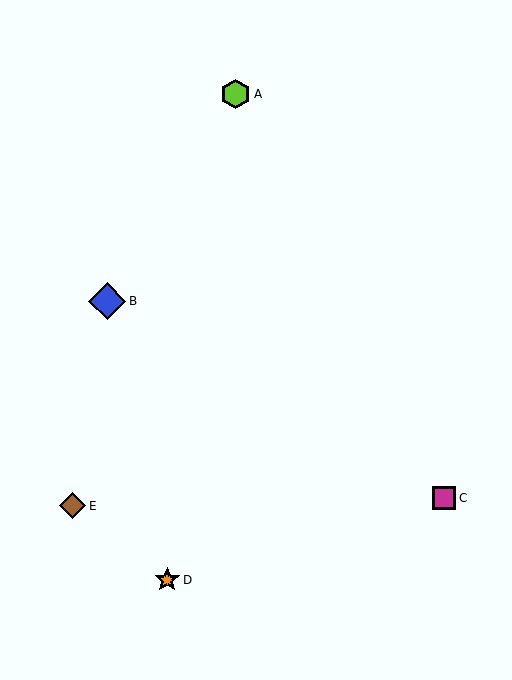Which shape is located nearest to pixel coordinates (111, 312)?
The blue diamond (labeled B) at (107, 301) is nearest to that location.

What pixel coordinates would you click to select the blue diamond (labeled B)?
Click at (107, 301) to select the blue diamond B.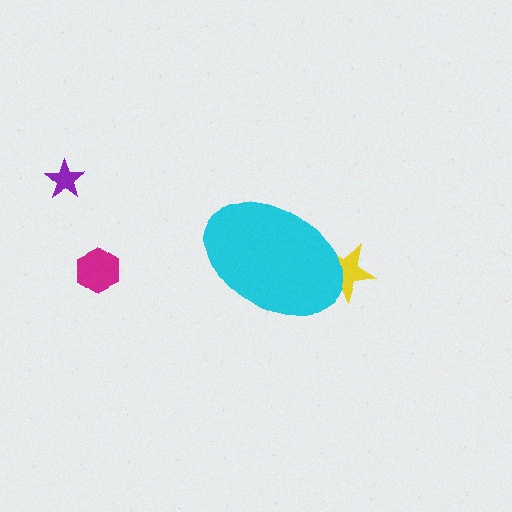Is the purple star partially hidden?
No, the purple star is fully visible.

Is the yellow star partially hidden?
Yes, the yellow star is partially hidden behind the cyan ellipse.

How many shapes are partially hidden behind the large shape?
1 shape is partially hidden.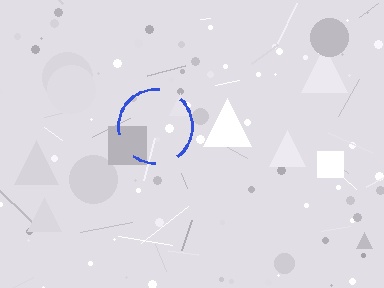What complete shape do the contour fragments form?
The contour fragments form a circle.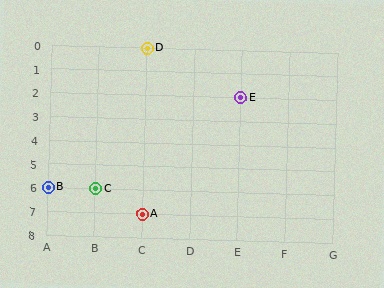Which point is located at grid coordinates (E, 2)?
Point E is at (E, 2).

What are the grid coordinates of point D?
Point D is at grid coordinates (C, 0).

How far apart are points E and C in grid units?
Points E and C are 3 columns and 4 rows apart (about 5.0 grid units diagonally).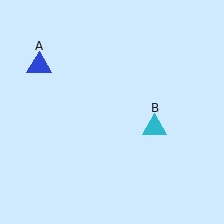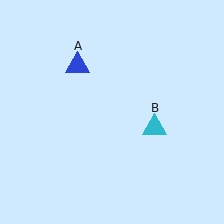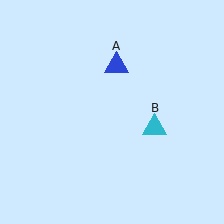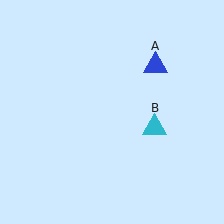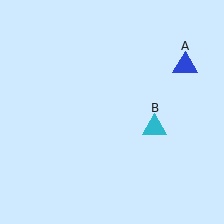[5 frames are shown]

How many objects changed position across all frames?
1 object changed position: blue triangle (object A).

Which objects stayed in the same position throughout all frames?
Cyan triangle (object B) remained stationary.